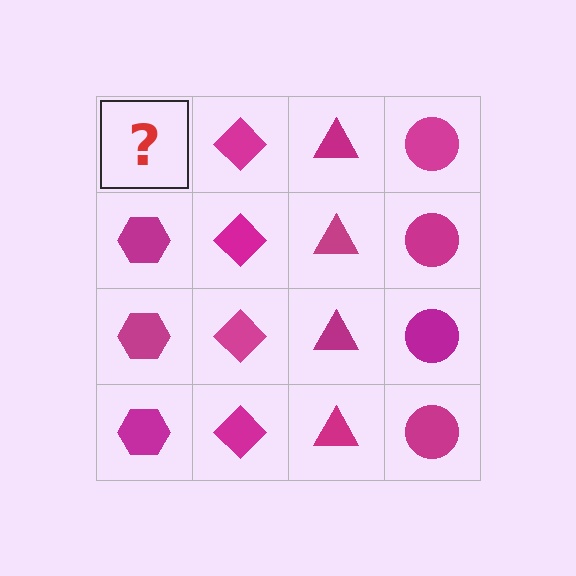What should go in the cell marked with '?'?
The missing cell should contain a magenta hexagon.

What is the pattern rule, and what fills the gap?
The rule is that each column has a consistent shape. The gap should be filled with a magenta hexagon.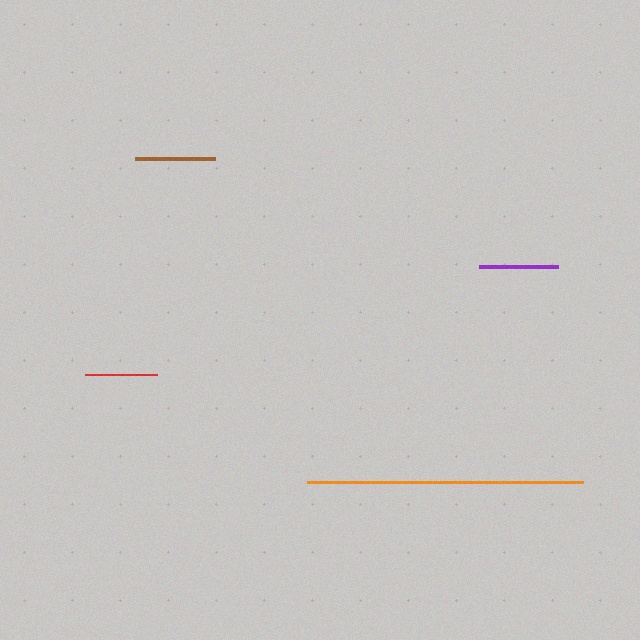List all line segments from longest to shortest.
From longest to shortest: orange, brown, purple, red.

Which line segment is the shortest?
The red line is the shortest at approximately 73 pixels.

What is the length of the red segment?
The red segment is approximately 73 pixels long.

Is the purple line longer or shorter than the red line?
The purple line is longer than the red line.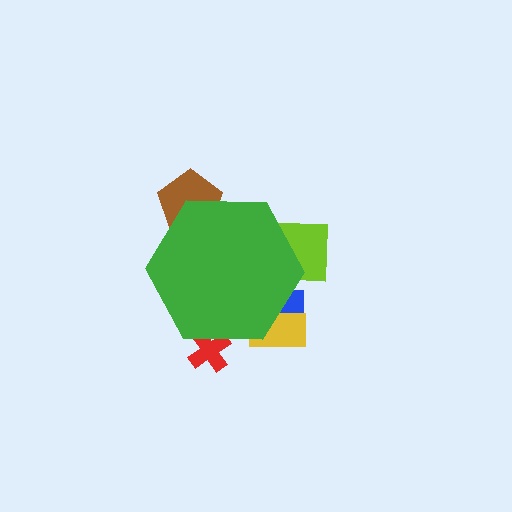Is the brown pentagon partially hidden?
Yes, the brown pentagon is partially hidden behind the green hexagon.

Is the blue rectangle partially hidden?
Yes, the blue rectangle is partially hidden behind the green hexagon.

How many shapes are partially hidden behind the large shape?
5 shapes are partially hidden.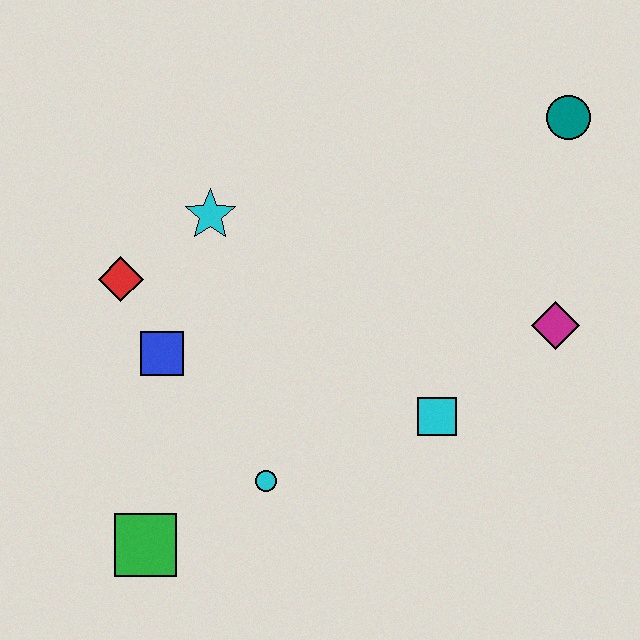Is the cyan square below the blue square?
Yes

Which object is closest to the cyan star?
The red diamond is closest to the cyan star.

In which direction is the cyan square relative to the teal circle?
The cyan square is below the teal circle.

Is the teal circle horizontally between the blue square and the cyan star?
No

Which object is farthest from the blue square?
The teal circle is farthest from the blue square.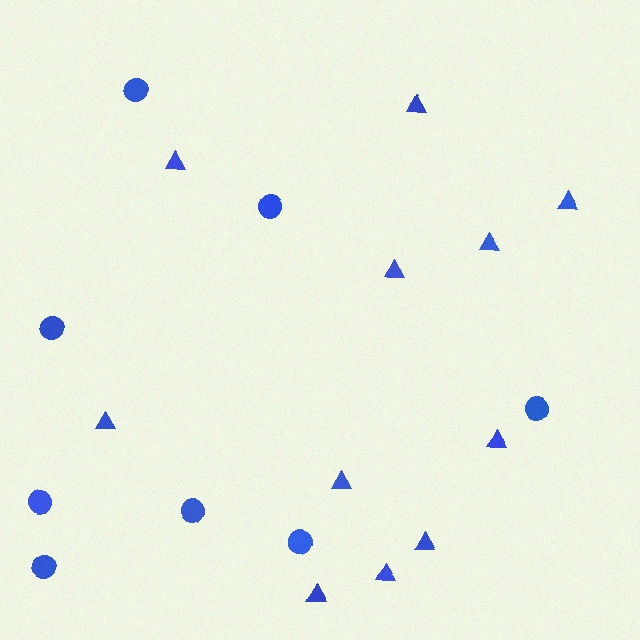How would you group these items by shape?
There are 2 groups: one group of circles (8) and one group of triangles (11).